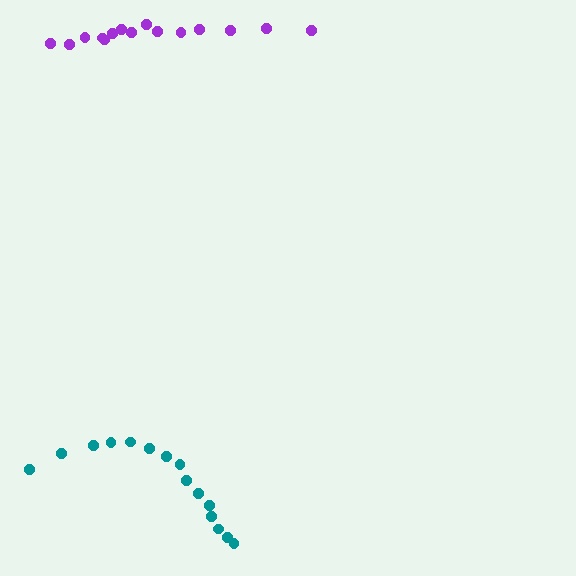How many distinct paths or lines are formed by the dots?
There are 2 distinct paths.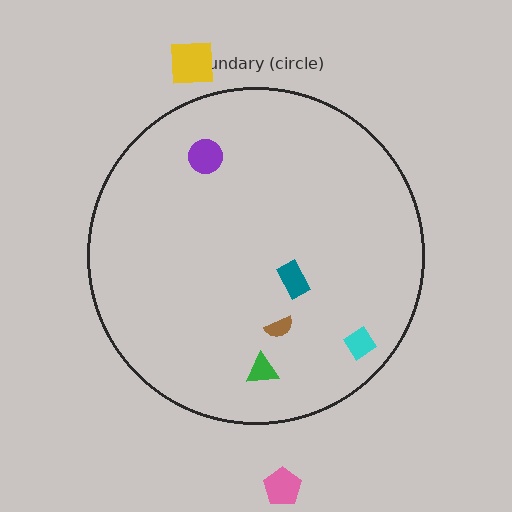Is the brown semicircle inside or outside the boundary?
Inside.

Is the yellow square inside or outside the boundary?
Outside.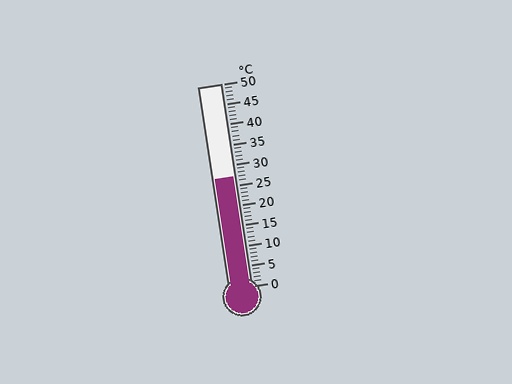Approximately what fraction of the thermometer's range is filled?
The thermometer is filled to approximately 55% of its range.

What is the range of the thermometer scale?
The thermometer scale ranges from 0°C to 50°C.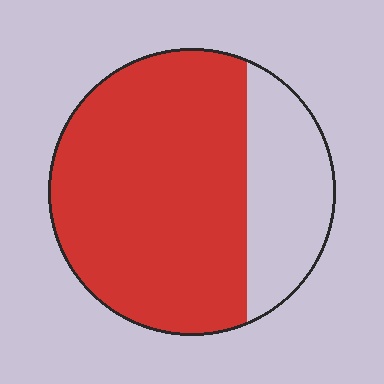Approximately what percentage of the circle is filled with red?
Approximately 75%.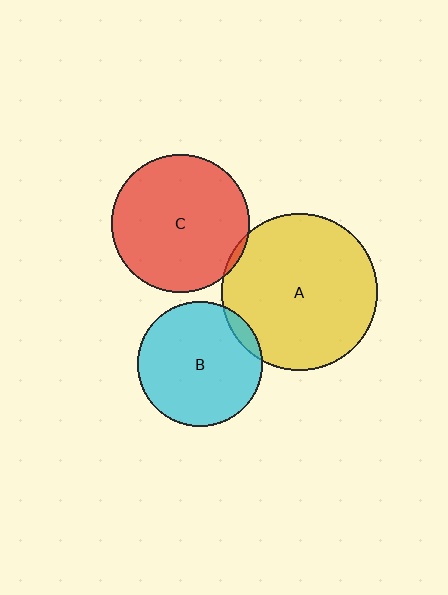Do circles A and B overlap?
Yes.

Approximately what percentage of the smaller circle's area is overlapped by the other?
Approximately 5%.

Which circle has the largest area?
Circle A (yellow).